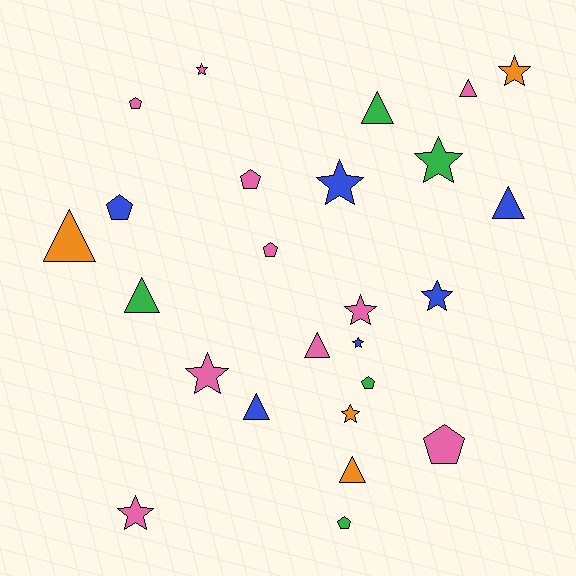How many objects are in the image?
There are 25 objects.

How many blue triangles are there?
There are 2 blue triangles.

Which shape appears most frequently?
Star, with 10 objects.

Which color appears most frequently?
Pink, with 10 objects.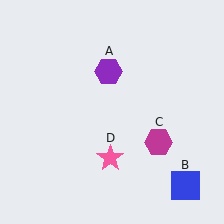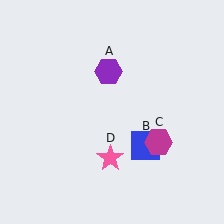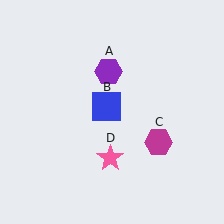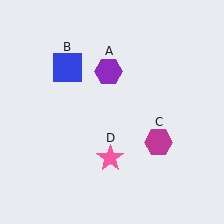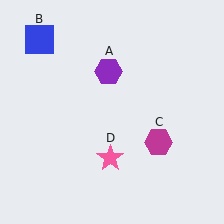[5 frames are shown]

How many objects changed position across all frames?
1 object changed position: blue square (object B).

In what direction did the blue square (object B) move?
The blue square (object B) moved up and to the left.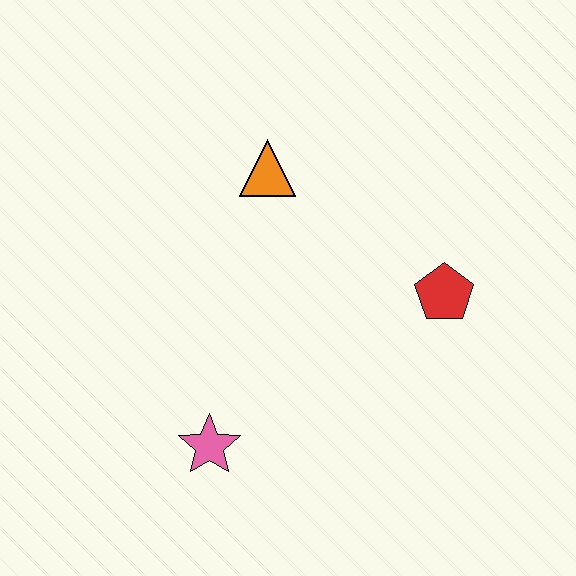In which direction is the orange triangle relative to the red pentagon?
The orange triangle is to the left of the red pentagon.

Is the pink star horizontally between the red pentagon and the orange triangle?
No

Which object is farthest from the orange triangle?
The pink star is farthest from the orange triangle.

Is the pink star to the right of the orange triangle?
No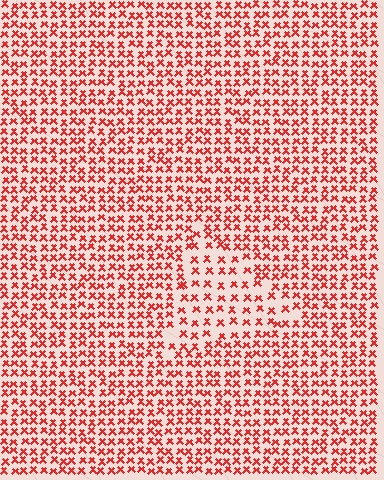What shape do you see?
I see a triangle.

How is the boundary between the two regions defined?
The boundary is defined by a change in element density (approximately 1.7x ratio). All elements are the same color, size, and shape.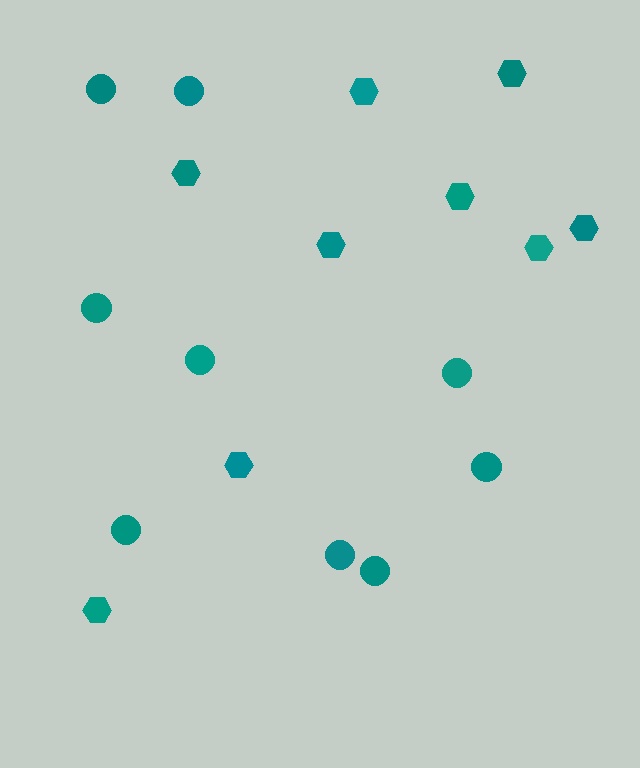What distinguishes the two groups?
There are 2 groups: one group of hexagons (9) and one group of circles (9).